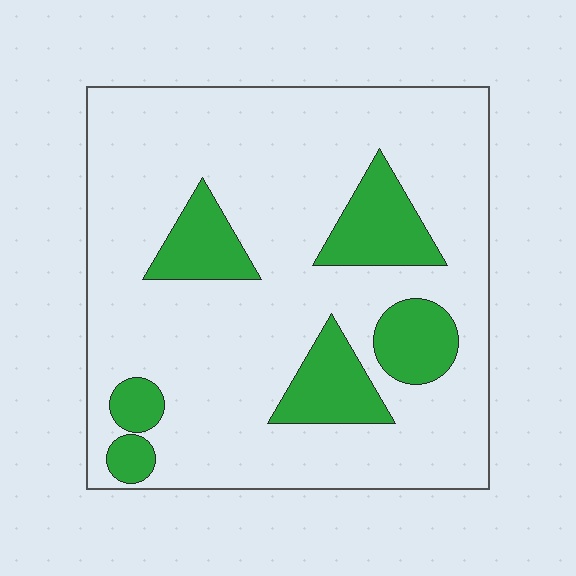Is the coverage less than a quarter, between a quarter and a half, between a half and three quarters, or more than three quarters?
Less than a quarter.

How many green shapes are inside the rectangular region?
6.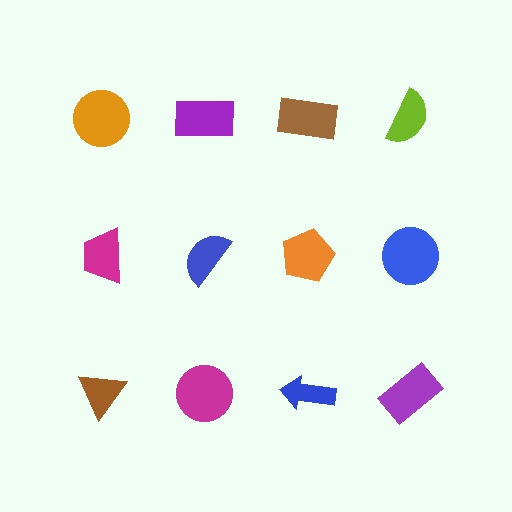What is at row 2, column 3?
An orange pentagon.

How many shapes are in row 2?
4 shapes.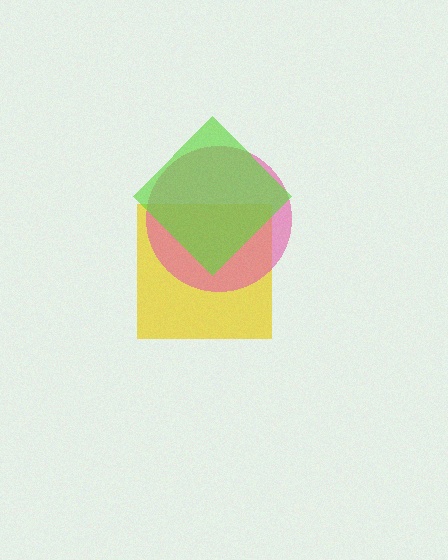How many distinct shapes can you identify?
There are 3 distinct shapes: a yellow square, a pink circle, a lime diamond.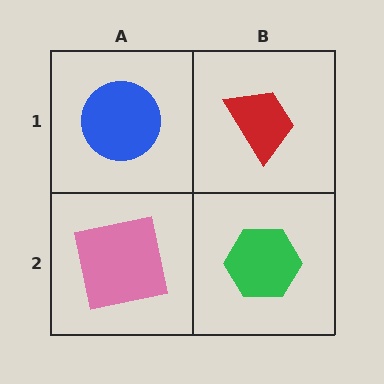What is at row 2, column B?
A green hexagon.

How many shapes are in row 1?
2 shapes.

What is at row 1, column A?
A blue circle.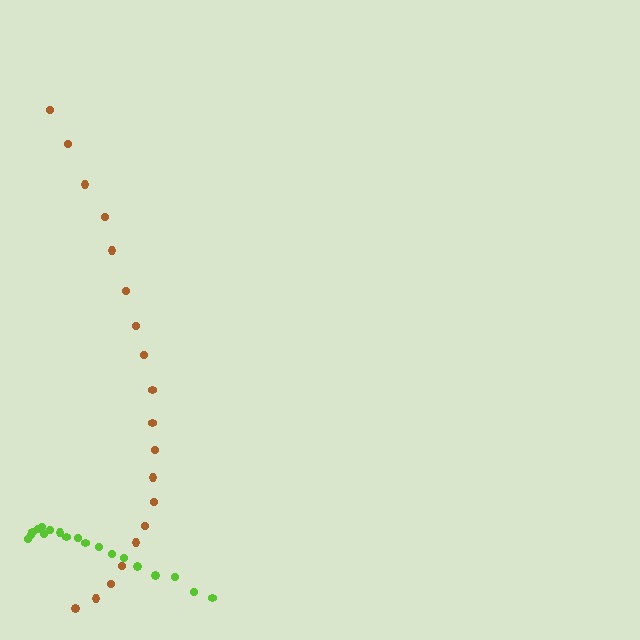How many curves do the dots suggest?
There are 2 distinct paths.